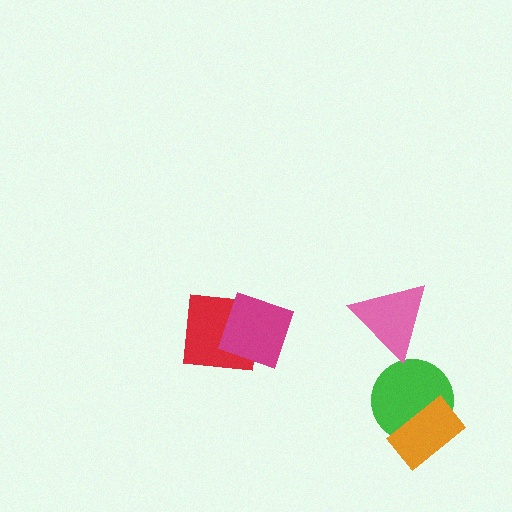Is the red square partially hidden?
Yes, it is partially covered by another shape.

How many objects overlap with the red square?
1 object overlaps with the red square.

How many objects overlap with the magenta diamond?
1 object overlaps with the magenta diamond.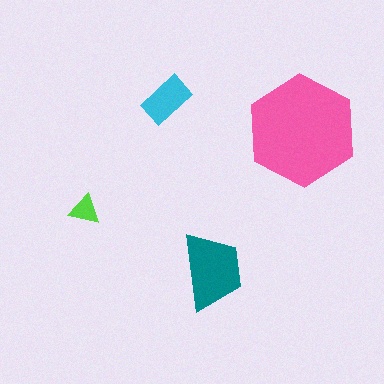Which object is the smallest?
The lime triangle.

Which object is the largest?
The pink hexagon.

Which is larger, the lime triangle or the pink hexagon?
The pink hexagon.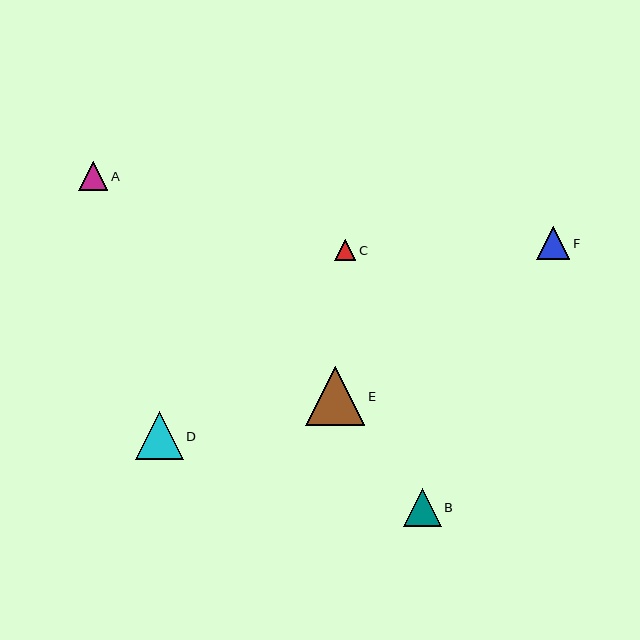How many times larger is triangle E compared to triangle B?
Triangle E is approximately 1.6 times the size of triangle B.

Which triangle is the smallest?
Triangle C is the smallest with a size of approximately 21 pixels.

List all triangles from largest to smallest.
From largest to smallest: E, D, B, F, A, C.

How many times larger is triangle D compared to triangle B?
Triangle D is approximately 1.3 times the size of triangle B.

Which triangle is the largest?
Triangle E is the largest with a size of approximately 59 pixels.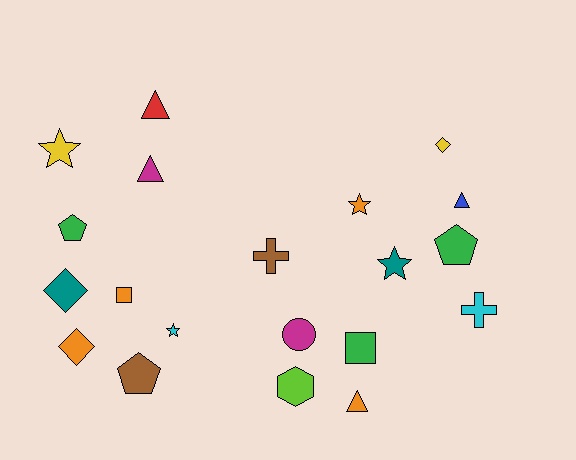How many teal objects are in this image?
There are 2 teal objects.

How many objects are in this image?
There are 20 objects.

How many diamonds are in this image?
There are 3 diamonds.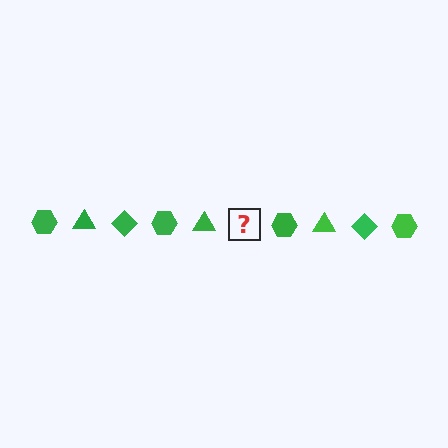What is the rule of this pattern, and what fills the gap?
The rule is that the pattern cycles through hexagon, triangle, diamond shapes in green. The gap should be filled with a green diamond.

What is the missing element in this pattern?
The missing element is a green diamond.